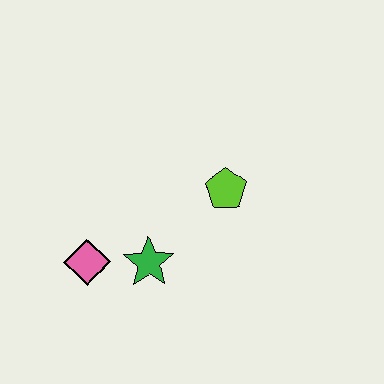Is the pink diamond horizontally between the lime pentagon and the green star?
No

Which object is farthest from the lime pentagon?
The pink diamond is farthest from the lime pentagon.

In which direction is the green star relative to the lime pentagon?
The green star is to the left of the lime pentagon.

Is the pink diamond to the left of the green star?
Yes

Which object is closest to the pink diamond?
The green star is closest to the pink diamond.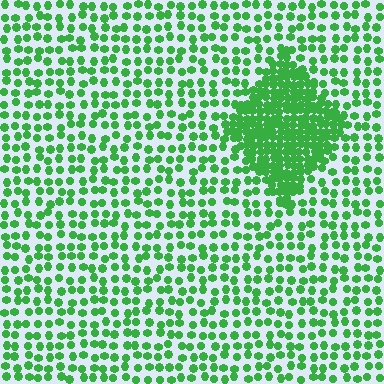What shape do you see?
I see a diamond.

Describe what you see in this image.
The image contains small green elements arranged at two different densities. A diamond-shaped region is visible where the elements are more densely packed than the surrounding area.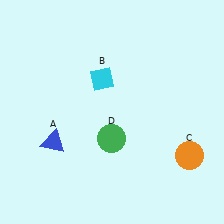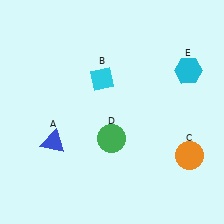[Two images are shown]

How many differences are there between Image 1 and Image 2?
There is 1 difference between the two images.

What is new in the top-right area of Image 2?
A cyan hexagon (E) was added in the top-right area of Image 2.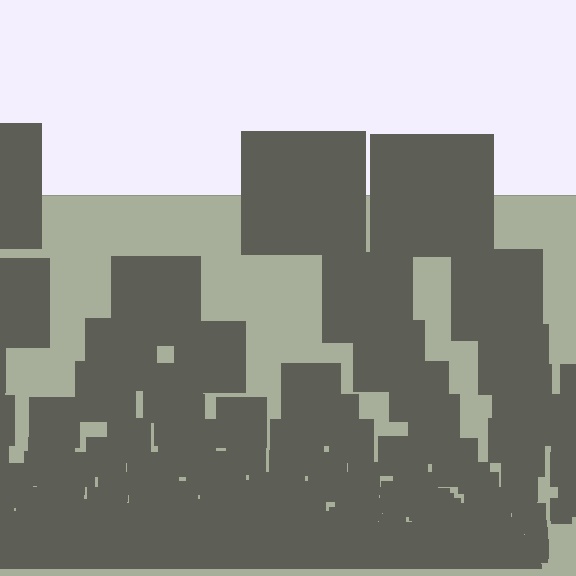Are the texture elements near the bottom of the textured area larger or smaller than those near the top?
Smaller. The gradient is inverted — elements near the bottom are smaller and denser.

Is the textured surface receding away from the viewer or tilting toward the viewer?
The surface appears to tilt toward the viewer. Texture elements get larger and sparser toward the top.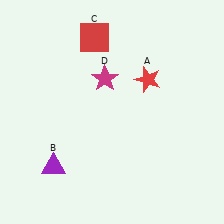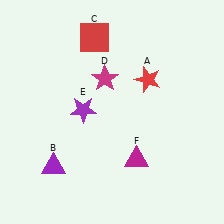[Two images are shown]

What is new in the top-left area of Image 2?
A purple star (E) was added in the top-left area of Image 2.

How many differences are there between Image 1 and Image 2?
There are 2 differences between the two images.